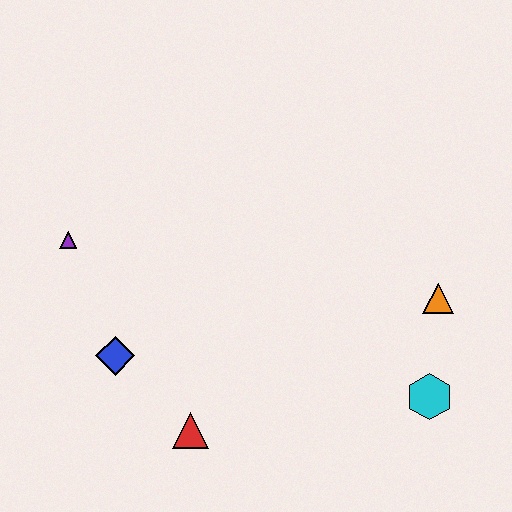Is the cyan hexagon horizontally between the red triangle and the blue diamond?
No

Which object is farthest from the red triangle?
The orange triangle is farthest from the red triangle.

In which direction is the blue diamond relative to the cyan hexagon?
The blue diamond is to the left of the cyan hexagon.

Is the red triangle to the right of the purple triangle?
Yes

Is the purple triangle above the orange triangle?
Yes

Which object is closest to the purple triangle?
The blue diamond is closest to the purple triangle.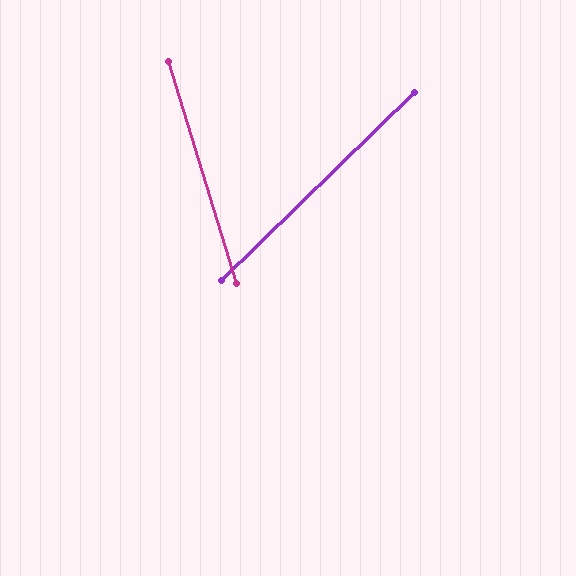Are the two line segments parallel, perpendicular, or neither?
Neither parallel nor perpendicular — they differ by about 63°.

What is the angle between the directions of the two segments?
Approximately 63 degrees.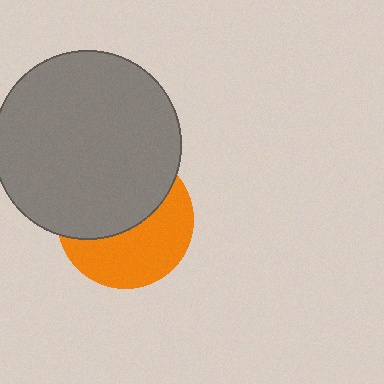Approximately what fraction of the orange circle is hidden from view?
Roughly 52% of the orange circle is hidden behind the gray circle.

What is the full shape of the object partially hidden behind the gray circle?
The partially hidden object is an orange circle.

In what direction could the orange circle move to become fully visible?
The orange circle could move down. That would shift it out from behind the gray circle entirely.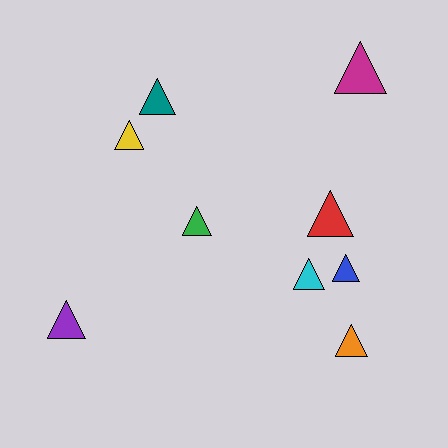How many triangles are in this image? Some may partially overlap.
There are 9 triangles.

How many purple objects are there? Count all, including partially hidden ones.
There is 1 purple object.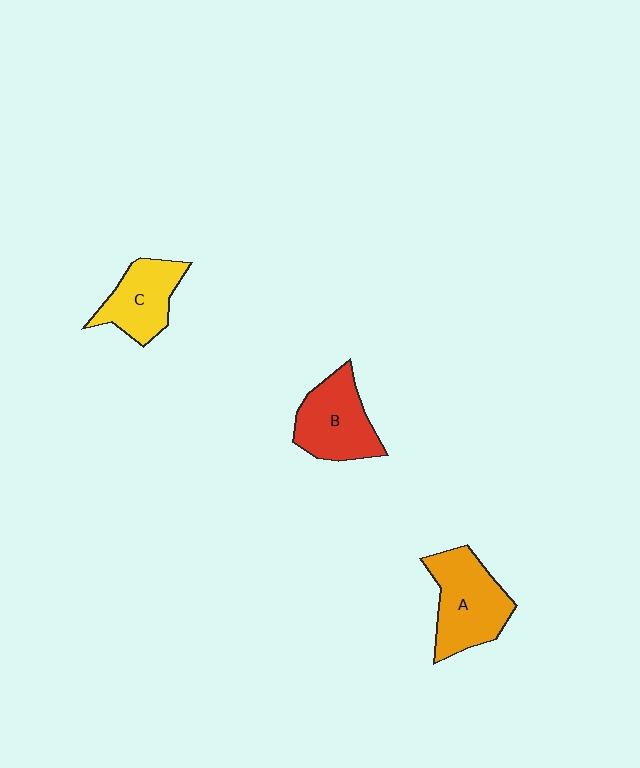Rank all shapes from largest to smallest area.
From largest to smallest: A (orange), B (red), C (yellow).